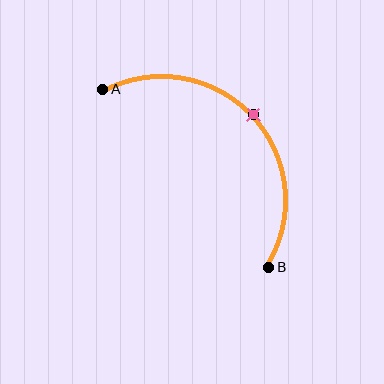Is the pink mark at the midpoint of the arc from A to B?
Yes. The pink mark lies on the arc at equal arc-length from both A and B — it is the arc midpoint.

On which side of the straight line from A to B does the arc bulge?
The arc bulges above and to the right of the straight line connecting A and B.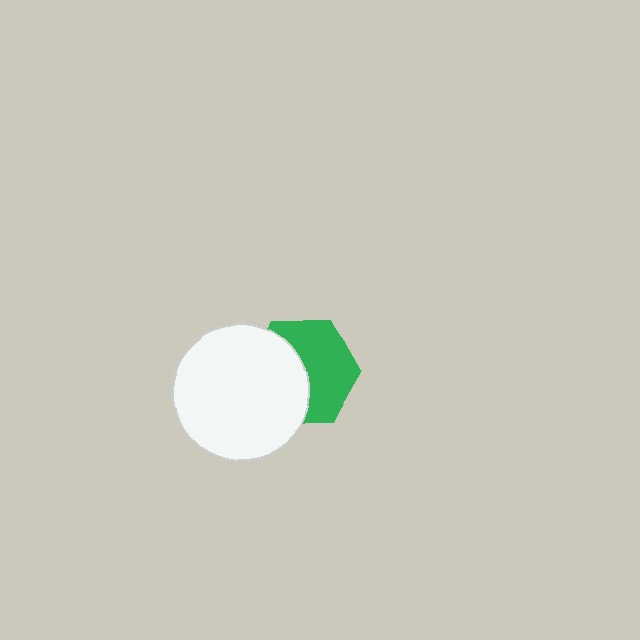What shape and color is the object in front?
The object in front is a white circle.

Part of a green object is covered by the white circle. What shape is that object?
It is a hexagon.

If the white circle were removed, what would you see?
You would see the complete green hexagon.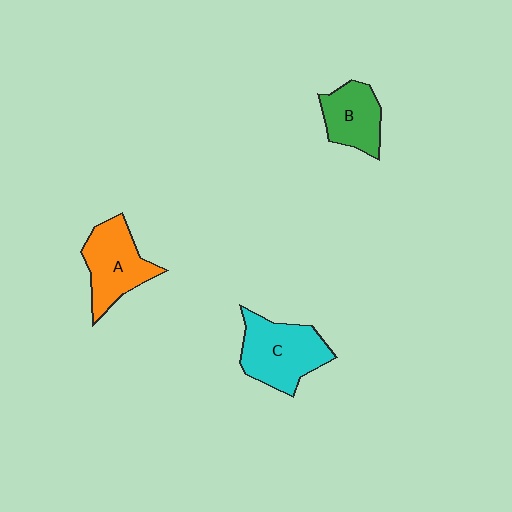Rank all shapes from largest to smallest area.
From largest to smallest: C (cyan), A (orange), B (green).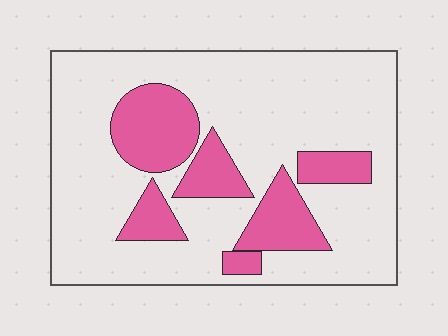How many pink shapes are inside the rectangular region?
6.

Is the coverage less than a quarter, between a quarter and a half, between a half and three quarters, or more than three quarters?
Less than a quarter.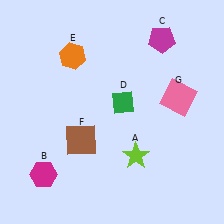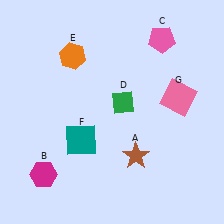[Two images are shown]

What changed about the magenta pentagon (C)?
In Image 1, C is magenta. In Image 2, it changed to pink.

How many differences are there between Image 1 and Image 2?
There are 3 differences between the two images.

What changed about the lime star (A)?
In Image 1, A is lime. In Image 2, it changed to brown.